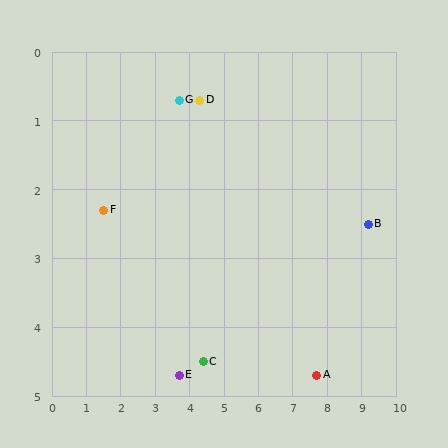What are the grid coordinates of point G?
Point G is at approximately (3.7, 0.7).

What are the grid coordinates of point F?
Point F is at approximately (1.5, 2.3).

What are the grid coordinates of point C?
Point C is at approximately (4.4, 4.5).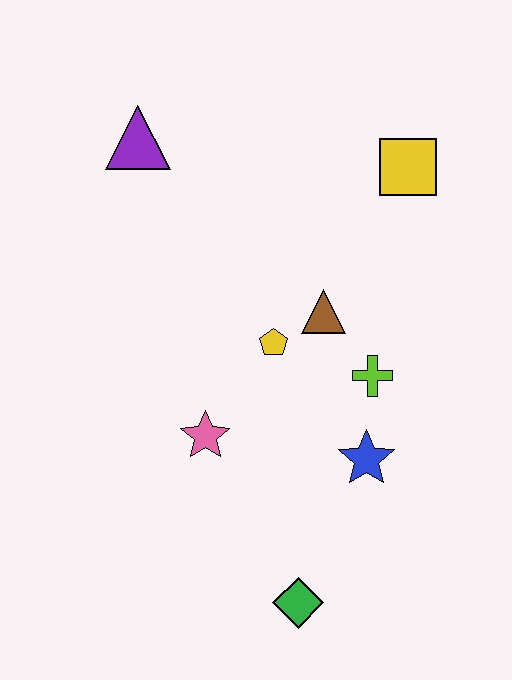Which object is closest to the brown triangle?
The yellow pentagon is closest to the brown triangle.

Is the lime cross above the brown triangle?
No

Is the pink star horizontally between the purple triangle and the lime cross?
Yes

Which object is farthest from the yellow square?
The green diamond is farthest from the yellow square.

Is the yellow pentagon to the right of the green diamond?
No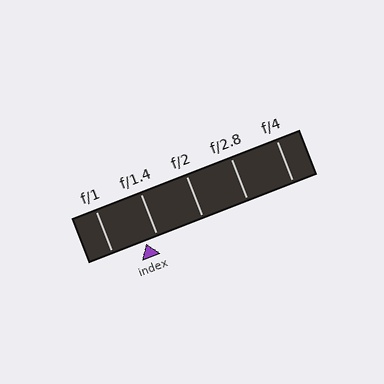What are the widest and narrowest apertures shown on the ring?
The widest aperture shown is f/1 and the narrowest is f/4.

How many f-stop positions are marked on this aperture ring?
There are 5 f-stop positions marked.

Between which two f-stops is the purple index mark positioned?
The index mark is between f/1 and f/1.4.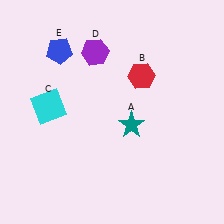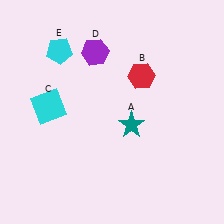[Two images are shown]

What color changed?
The pentagon (E) changed from blue in Image 1 to cyan in Image 2.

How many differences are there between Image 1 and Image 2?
There is 1 difference between the two images.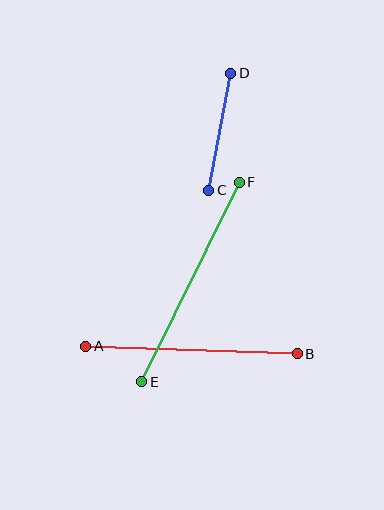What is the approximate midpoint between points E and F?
The midpoint is at approximately (190, 282) pixels.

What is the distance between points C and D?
The distance is approximately 119 pixels.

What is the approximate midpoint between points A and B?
The midpoint is at approximately (191, 350) pixels.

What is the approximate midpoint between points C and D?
The midpoint is at approximately (220, 132) pixels.